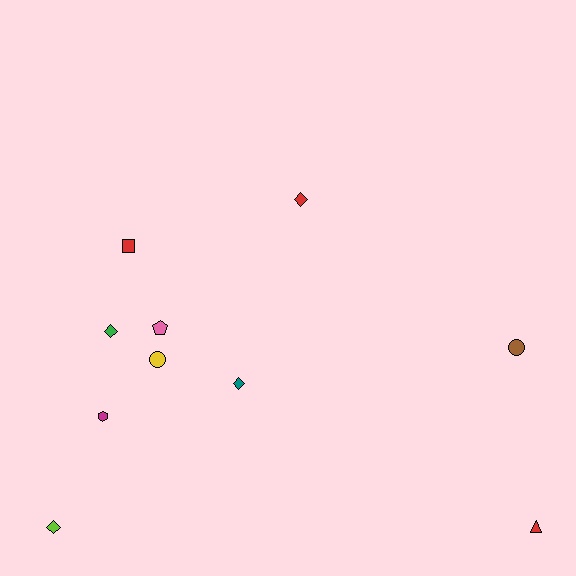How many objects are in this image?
There are 10 objects.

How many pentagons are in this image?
There is 1 pentagon.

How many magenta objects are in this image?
There is 1 magenta object.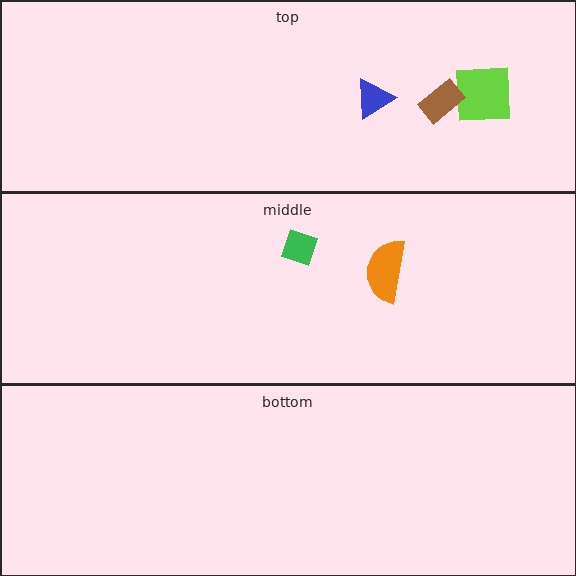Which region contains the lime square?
The top region.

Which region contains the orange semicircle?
The middle region.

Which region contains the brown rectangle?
The top region.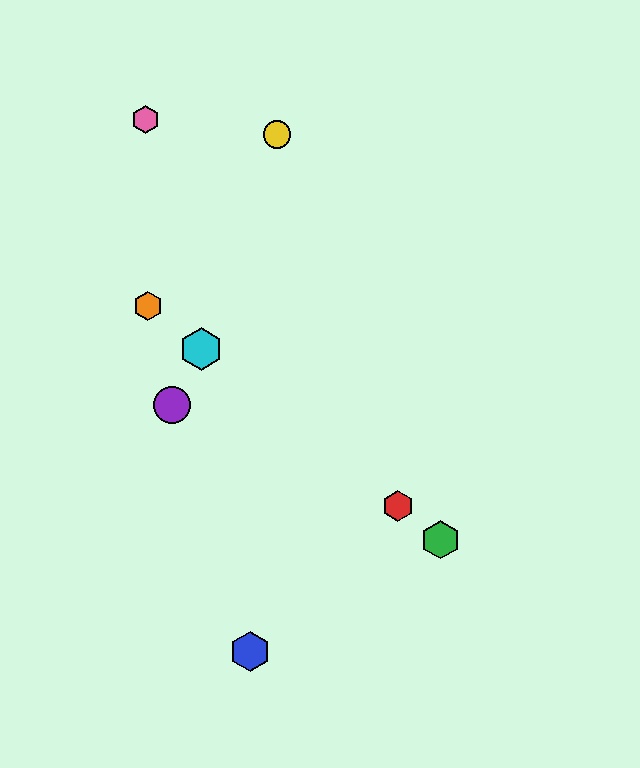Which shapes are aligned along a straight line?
The red hexagon, the green hexagon, the orange hexagon, the cyan hexagon are aligned along a straight line.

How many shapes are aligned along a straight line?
4 shapes (the red hexagon, the green hexagon, the orange hexagon, the cyan hexagon) are aligned along a straight line.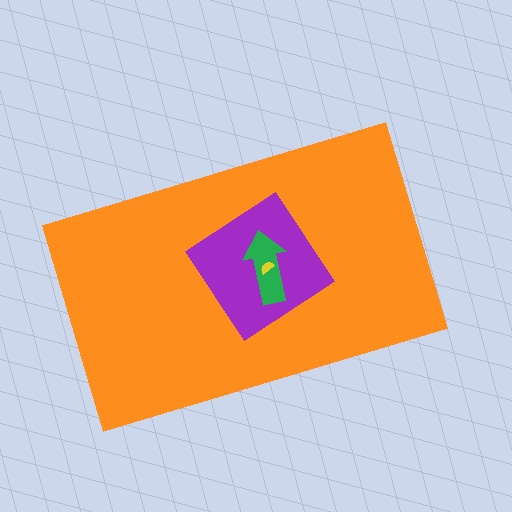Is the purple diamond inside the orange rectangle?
Yes.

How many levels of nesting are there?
4.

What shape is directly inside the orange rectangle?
The purple diamond.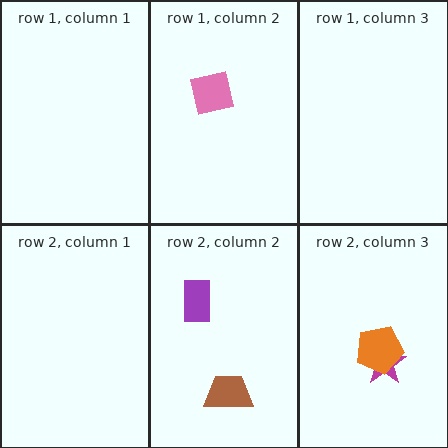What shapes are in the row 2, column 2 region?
The purple rectangle, the brown trapezoid.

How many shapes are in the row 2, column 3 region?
2.